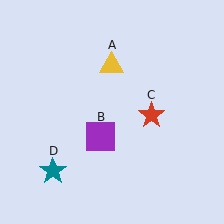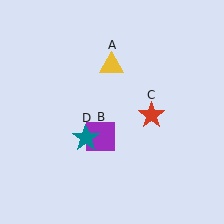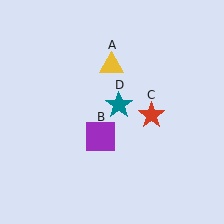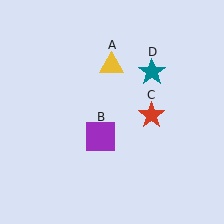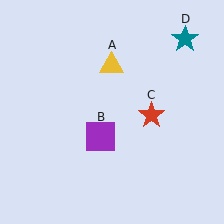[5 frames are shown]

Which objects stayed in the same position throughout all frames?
Yellow triangle (object A) and purple square (object B) and red star (object C) remained stationary.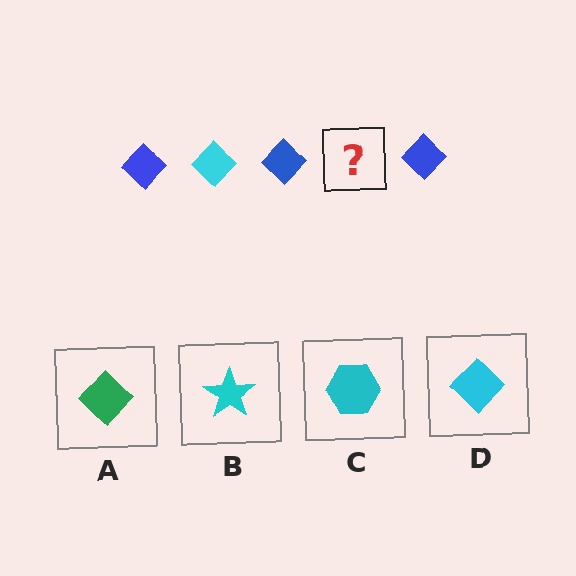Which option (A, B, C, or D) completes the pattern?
D.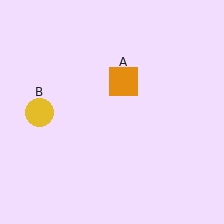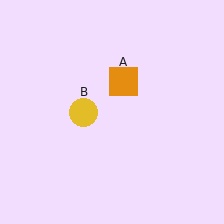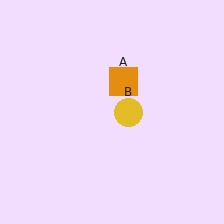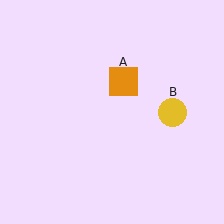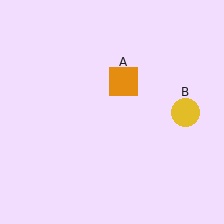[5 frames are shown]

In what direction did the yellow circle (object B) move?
The yellow circle (object B) moved right.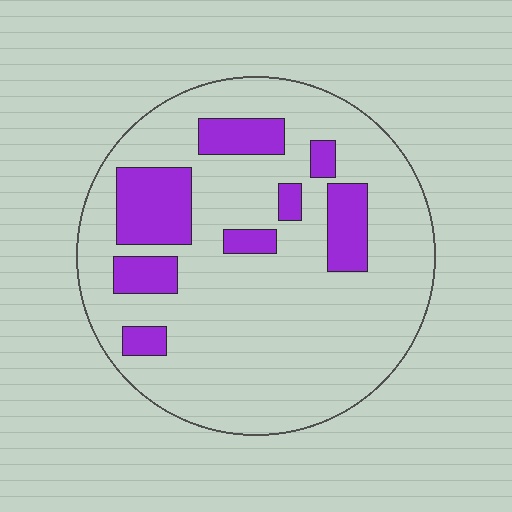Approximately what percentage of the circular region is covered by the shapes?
Approximately 20%.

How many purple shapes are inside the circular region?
8.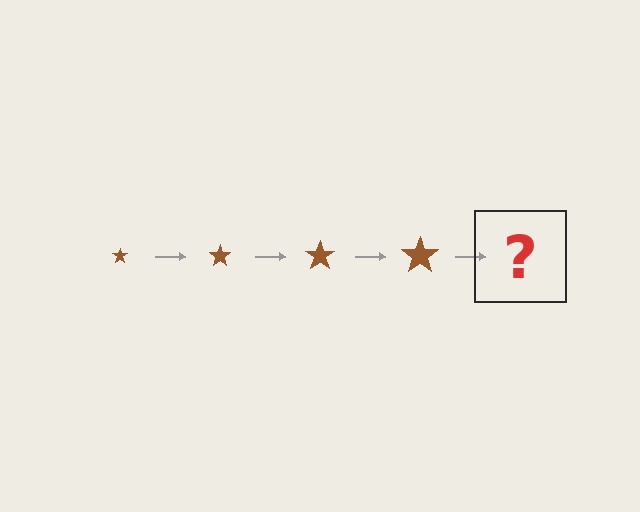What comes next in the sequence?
The next element should be a brown star, larger than the previous one.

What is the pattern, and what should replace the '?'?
The pattern is that the star gets progressively larger each step. The '?' should be a brown star, larger than the previous one.